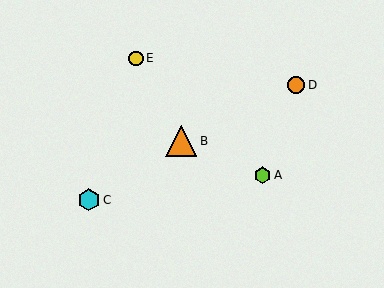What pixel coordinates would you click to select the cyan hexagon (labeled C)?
Click at (89, 200) to select the cyan hexagon C.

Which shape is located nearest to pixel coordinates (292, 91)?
The orange circle (labeled D) at (296, 85) is nearest to that location.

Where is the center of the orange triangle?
The center of the orange triangle is at (181, 141).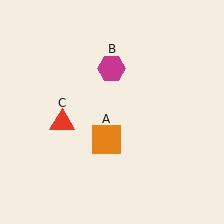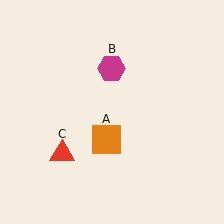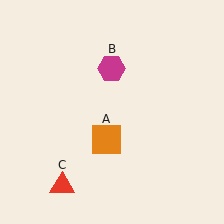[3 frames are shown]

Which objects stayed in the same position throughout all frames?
Orange square (object A) and magenta hexagon (object B) remained stationary.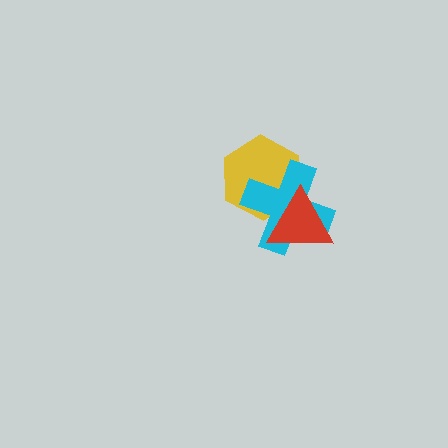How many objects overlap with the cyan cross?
2 objects overlap with the cyan cross.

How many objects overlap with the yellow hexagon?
2 objects overlap with the yellow hexagon.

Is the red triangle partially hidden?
No, no other shape covers it.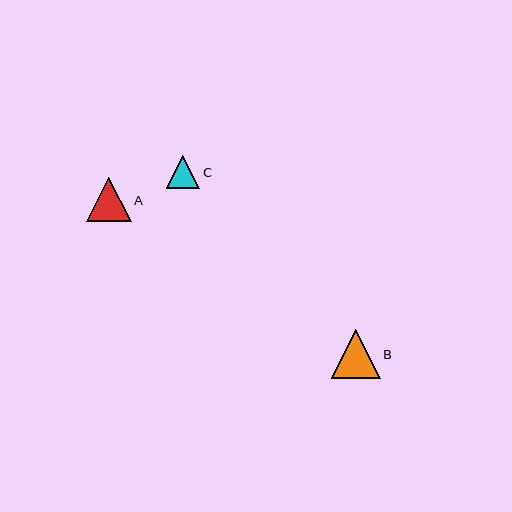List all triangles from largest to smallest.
From largest to smallest: B, A, C.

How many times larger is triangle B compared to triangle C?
Triangle B is approximately 1.5 times the size of triangle C.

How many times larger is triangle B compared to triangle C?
Triangle B is approximately 1.5 times the size of triangle C.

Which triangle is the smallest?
Triangle C is the smallest with a size of approximately 33 pixels.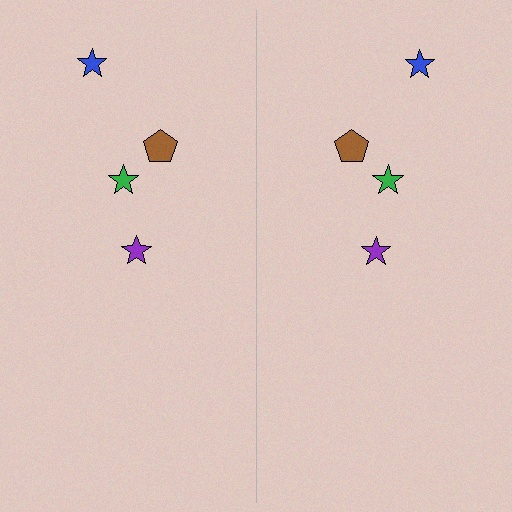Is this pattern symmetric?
Yes, this pattern has bilateral (reflection) symmetry.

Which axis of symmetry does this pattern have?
The pattern has a vertical axis of symmetry running through the center of the image.